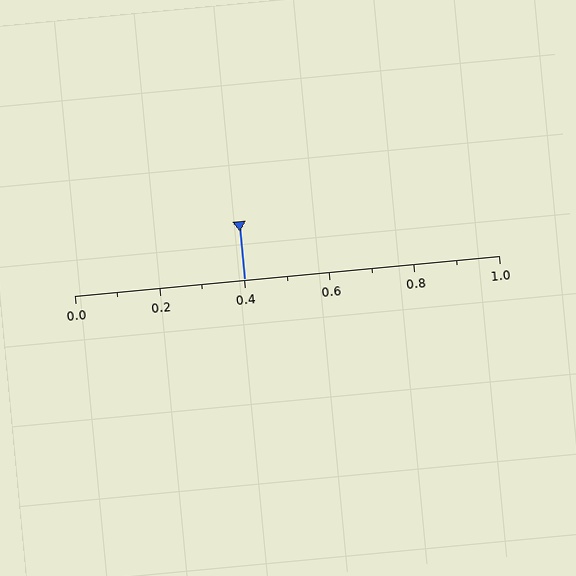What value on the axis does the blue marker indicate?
The marker indicates approximately 0.4.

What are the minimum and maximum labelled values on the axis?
The axis runs from 0.0 to 1.0.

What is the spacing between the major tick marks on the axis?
The major ticks are spaced 0.2 apart.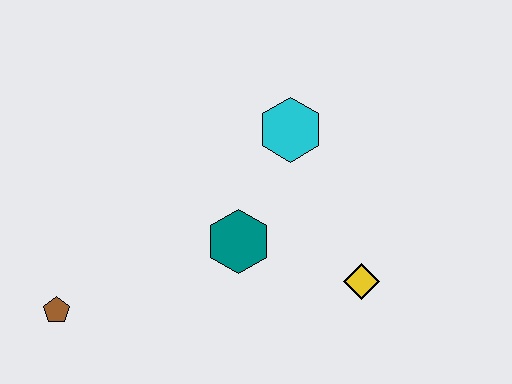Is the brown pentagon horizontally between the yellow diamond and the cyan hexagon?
No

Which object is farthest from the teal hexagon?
The brown pentagon is farthest from the teal hexagon.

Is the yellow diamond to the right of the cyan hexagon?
Yes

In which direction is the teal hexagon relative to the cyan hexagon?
The teal hexagon is below the cyan hexagon.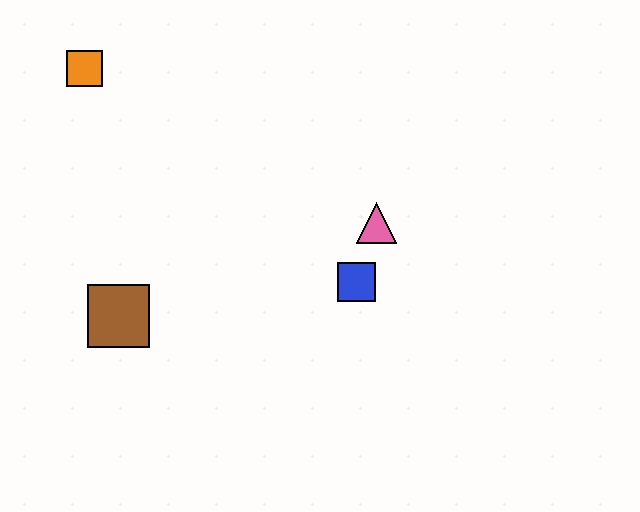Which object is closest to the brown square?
The blue square is closest to the brown square.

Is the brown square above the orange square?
No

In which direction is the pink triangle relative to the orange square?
The pink triangle is to the right of the orange square.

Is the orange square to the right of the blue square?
No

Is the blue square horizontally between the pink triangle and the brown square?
Yes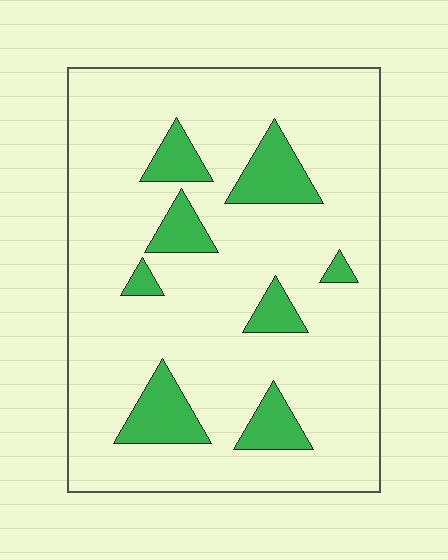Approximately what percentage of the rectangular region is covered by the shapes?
Approximately 15%.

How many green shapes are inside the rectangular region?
8.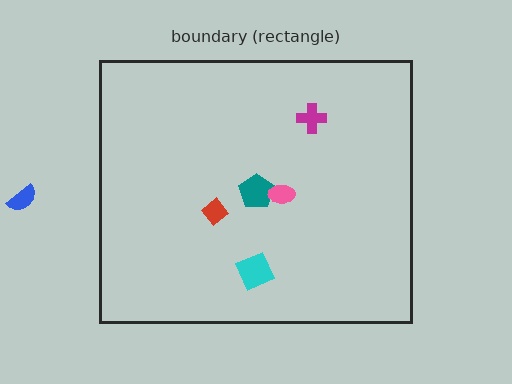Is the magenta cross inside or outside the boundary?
Inside.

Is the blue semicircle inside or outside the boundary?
Outside.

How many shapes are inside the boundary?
5 inside, 1 outside.